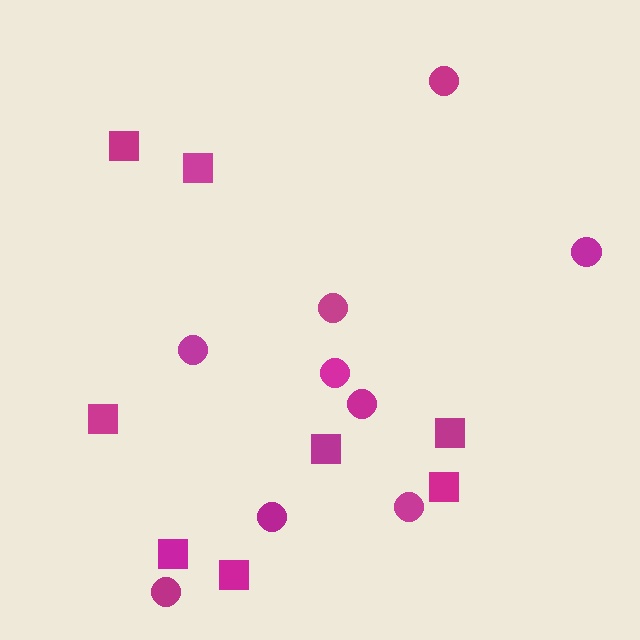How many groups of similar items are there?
There are 2 groups: one group of squares (8) and one group of circles (9).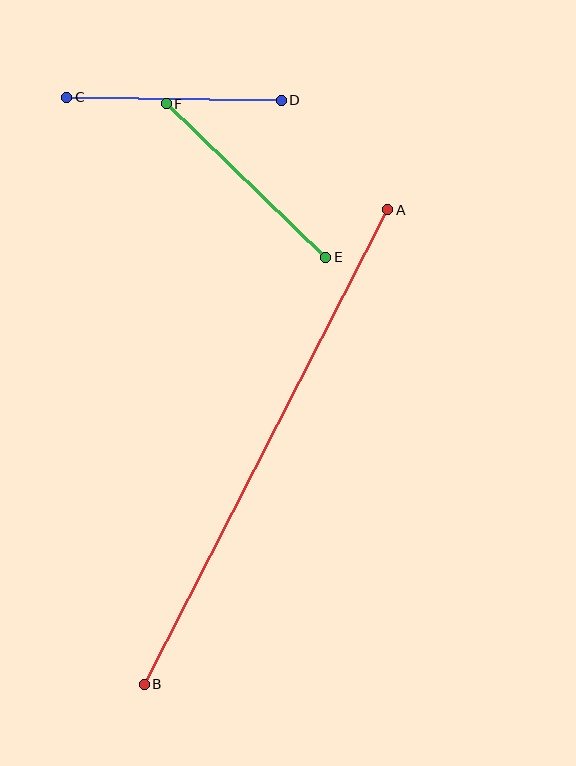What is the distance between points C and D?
The distance is approximately 215 pixels.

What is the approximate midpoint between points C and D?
The midpoint is at approximately (174, 99) pixels.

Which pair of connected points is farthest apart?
Points A and B are farthest apart.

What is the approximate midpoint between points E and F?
The midpoint is at approximately (246, 181) pixels.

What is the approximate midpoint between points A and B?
The midpoint is at approximately (266, 447) pixels.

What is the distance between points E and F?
The distance is approximately 222 pixels.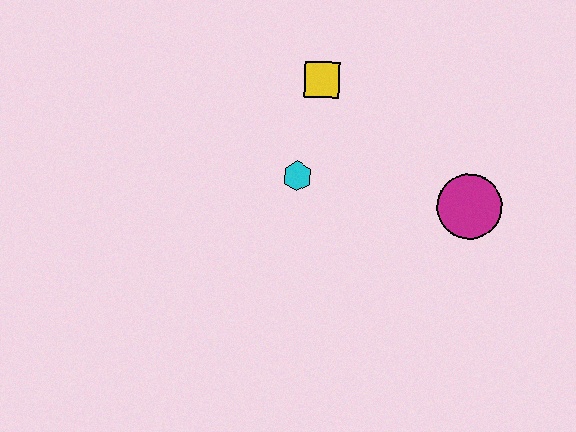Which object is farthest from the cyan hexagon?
The magenta circle is farthest from the cyan hexagon.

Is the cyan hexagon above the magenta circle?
Yes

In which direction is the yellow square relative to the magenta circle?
The yellow square is to the left of the magenta circle.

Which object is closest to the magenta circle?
The cyan hexagon is closest to the magenta circle.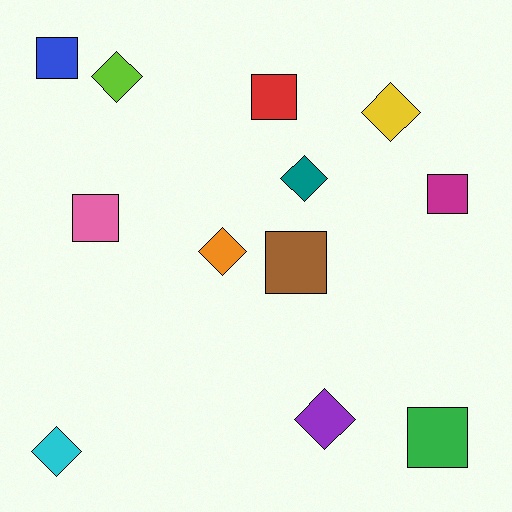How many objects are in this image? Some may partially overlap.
There are 12 objects.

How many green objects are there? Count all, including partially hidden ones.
There is 1 green object.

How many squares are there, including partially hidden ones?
There are 6 squares.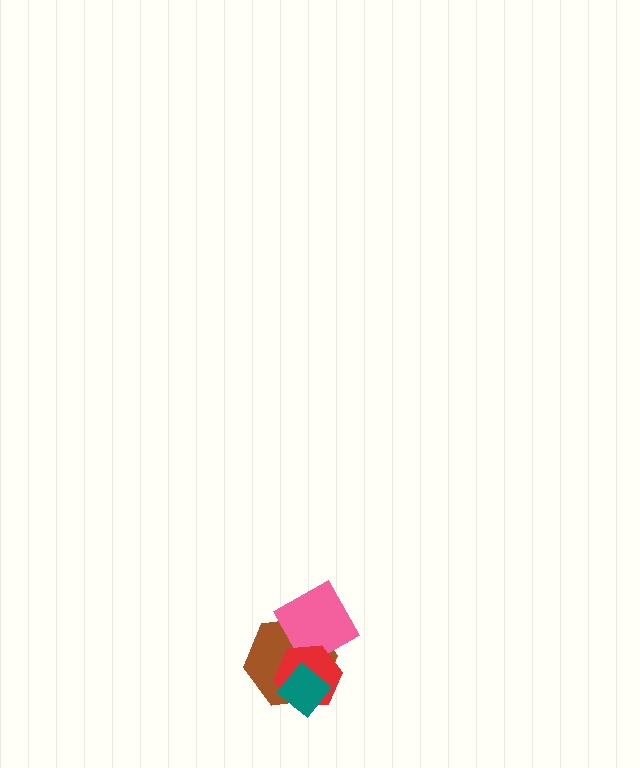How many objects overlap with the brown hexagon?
3 objects overlap with the brown hexagon.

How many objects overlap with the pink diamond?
2 objects overlap with the pink diamond.